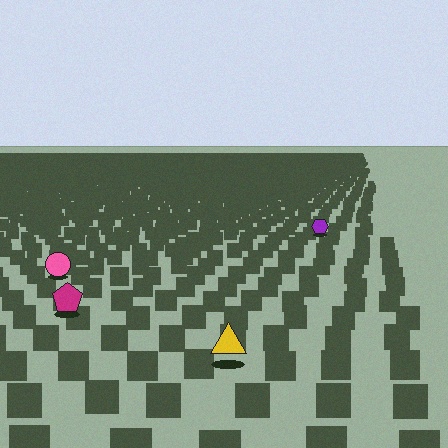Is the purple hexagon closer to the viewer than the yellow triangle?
No. The yellow triangle is closer — you can tell from the texture gradient: the ground texture is coarser near it.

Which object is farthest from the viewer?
The purple hexagon is farthest from the viewer. It appears smaller and the ground texture around it is denser.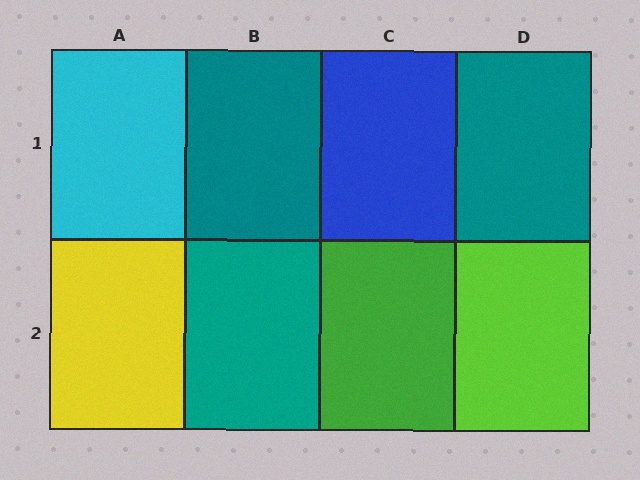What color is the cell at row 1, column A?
Cyan.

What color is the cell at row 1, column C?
Blue.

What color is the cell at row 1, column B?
Teal.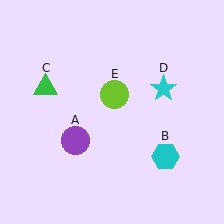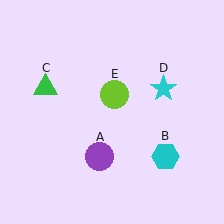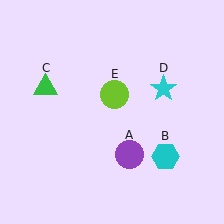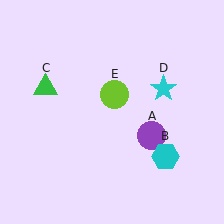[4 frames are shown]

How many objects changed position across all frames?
1 object changed position: purple circle (object A).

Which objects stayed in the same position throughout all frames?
Cyan hexagon (object B) and green triangle (object C) and cyan star (object D) and lime circle (object E) remained stationary.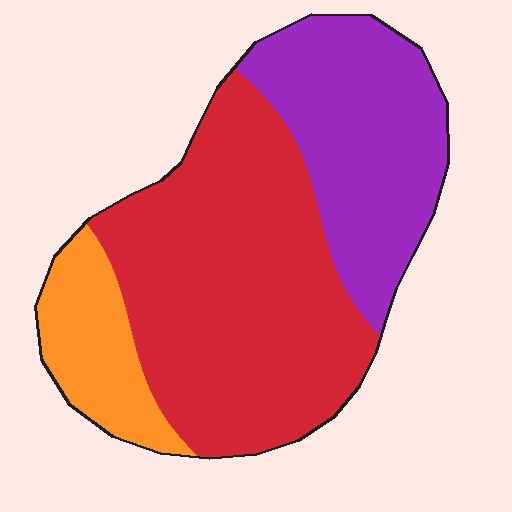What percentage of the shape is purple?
Purple covers roughly 30% of the shape.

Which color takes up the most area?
Red, at roughly 55%.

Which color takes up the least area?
Orange, at roughly 15%.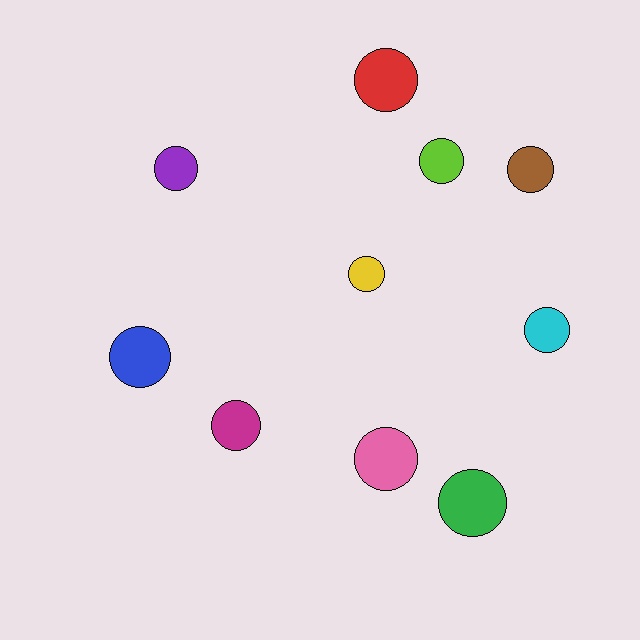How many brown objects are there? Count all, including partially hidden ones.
There is 1 brown object.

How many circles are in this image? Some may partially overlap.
There are 10 circles.